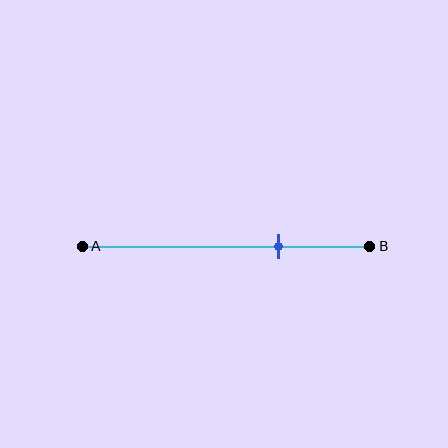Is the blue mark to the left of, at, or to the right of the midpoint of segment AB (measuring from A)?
The blue mark is to the right of the midpoint of segment AB.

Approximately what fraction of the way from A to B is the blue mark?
The blue mark is approximately 70% of the way from A to B.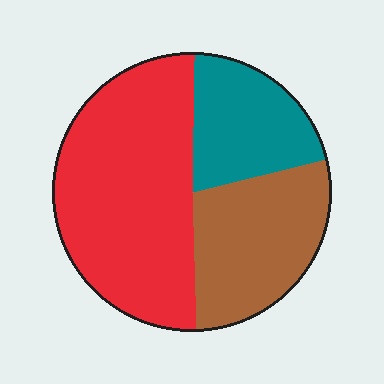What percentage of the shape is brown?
Brown covers around 30% of the shape.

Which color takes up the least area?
Teal, at roughly 20%.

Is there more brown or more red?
Red.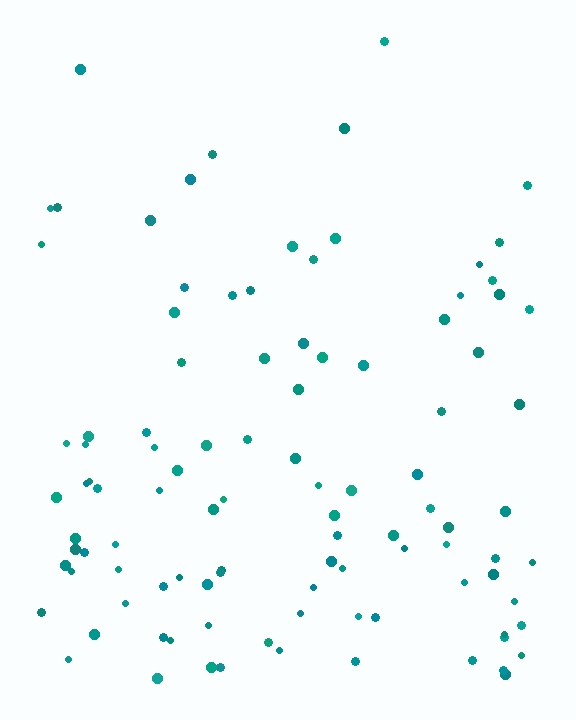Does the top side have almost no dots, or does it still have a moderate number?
Still a moderate number, just noticeably fewer than the bottom.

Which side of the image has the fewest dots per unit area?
The top.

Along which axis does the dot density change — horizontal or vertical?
Vertical.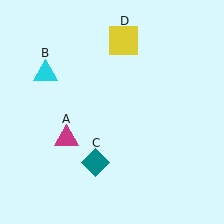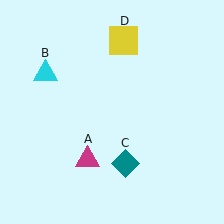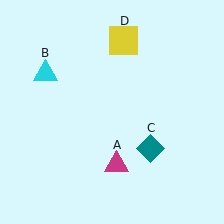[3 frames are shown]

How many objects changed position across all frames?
2 objects changed position: magenta triangle (object A), teal diamond (object C).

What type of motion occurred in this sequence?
The magenta triangle (object A), teal diamond (object C) rotated counterclockwise around the center of the scene.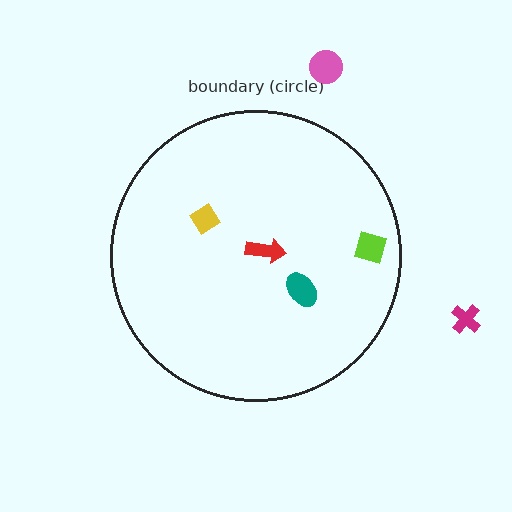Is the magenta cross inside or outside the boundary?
Outside.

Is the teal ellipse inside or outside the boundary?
Inside.